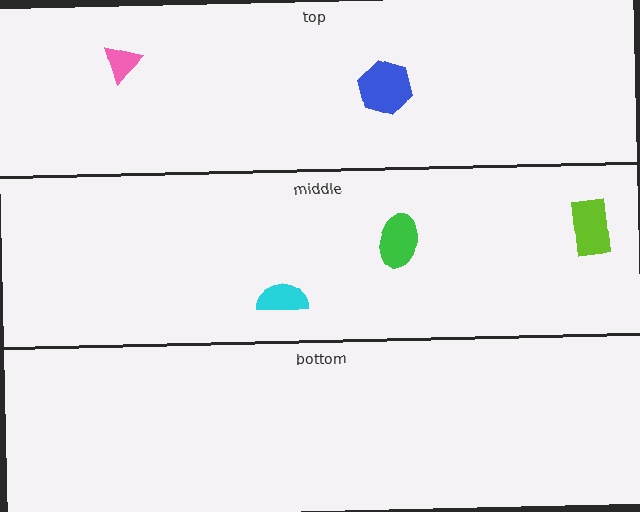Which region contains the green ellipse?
The middle region.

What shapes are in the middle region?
The green ellipse, the cyan semicircle, the lime rectangle.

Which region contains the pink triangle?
The top region.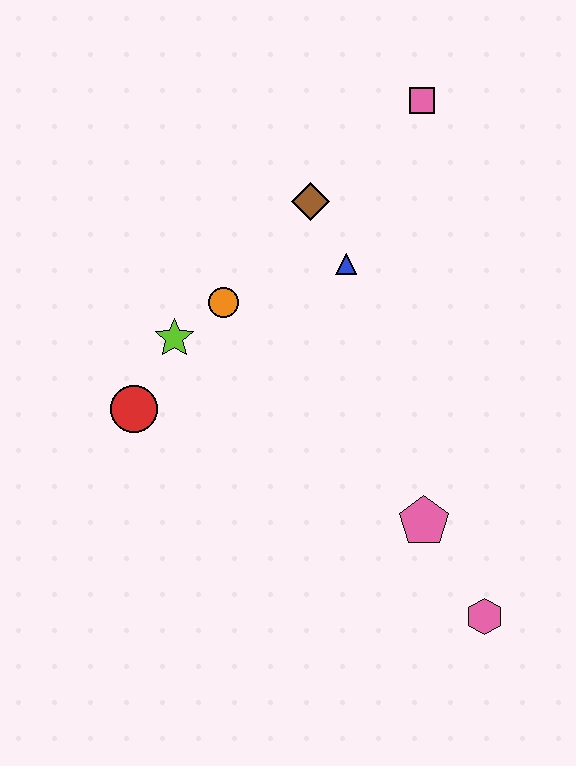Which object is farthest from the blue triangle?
The pink hexagon is farthest from the blue triangle.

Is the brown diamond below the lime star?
No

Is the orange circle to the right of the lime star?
Yes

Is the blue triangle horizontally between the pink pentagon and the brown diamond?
Yes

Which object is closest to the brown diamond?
The blue triangle is closest to the brown diamond.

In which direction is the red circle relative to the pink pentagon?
The red circle is to the left of the pink pentagon.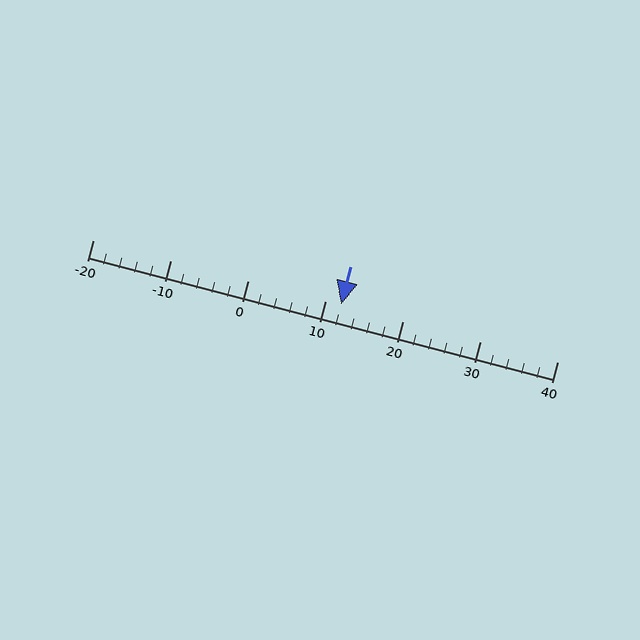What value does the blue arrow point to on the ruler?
The blue arrow points to approximately 12.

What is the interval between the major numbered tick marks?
The major tick marks are spaced 10 units apart.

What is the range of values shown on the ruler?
The ruler shows values from -20 to 40.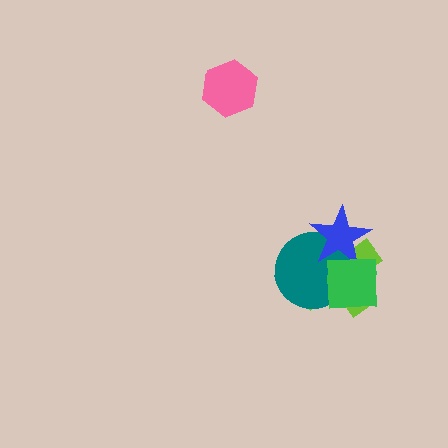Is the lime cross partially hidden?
Yes, it is partially covered by another shape.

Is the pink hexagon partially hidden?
No, no other shape covers it.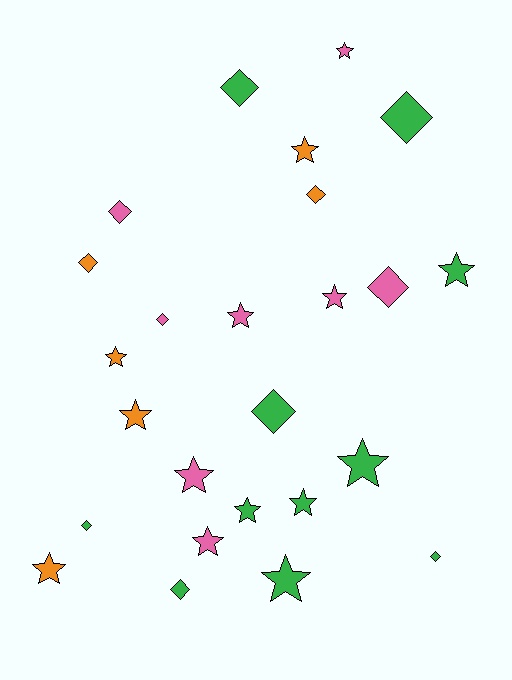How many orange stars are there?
There are 4 orange stars.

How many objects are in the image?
There are 25 objects.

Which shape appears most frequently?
Star, with 14 objects.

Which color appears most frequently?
Green, with 11 objects.